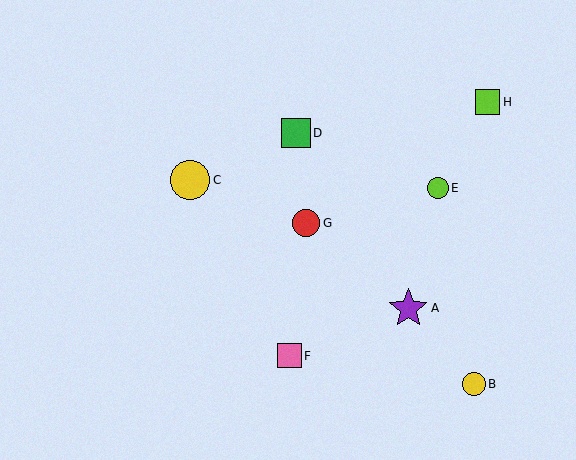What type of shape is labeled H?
Shape H is a lime square.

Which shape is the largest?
The yellow circle (labeled C) is the largest.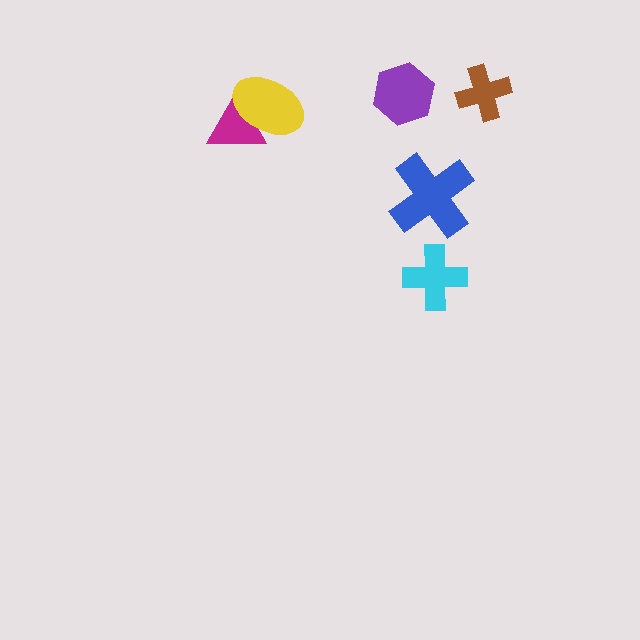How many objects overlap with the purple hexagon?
0 objects overlap with the purple hexagon.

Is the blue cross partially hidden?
No, no other shape covers it.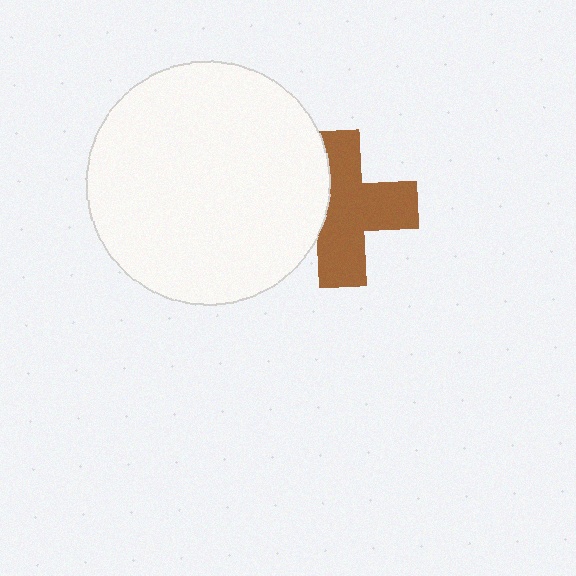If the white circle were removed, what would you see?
You would see the complete brown cross.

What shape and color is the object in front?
The object in front is a white circle.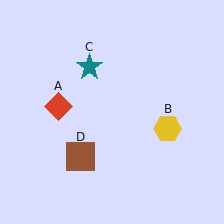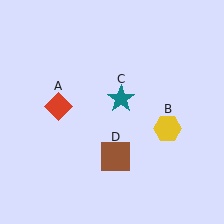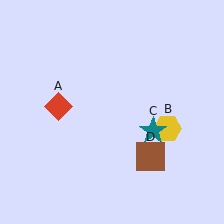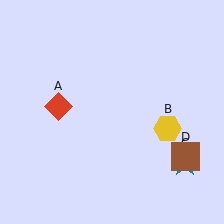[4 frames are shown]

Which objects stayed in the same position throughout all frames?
Red diamond (object A) and yellow hexagon (object B) remained stationary.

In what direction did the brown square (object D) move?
The brown square (object D) moved right.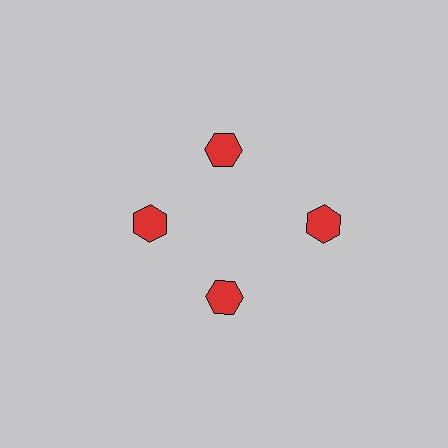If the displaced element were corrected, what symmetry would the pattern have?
It would have 4-fold rotational symmetry — the pattern would map onto itself every 90 degrees.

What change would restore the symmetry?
The symmetry would be restored by moving it inward, back onto the ring so that all 4 hexagons sit at equal angles and equal distance from the center.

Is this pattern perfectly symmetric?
No. The 4 red hexagons are arranged in a ring, but one element near the 3 o'clock position is pushed outward from the center, breaking the 4-fold rotational symmetry.